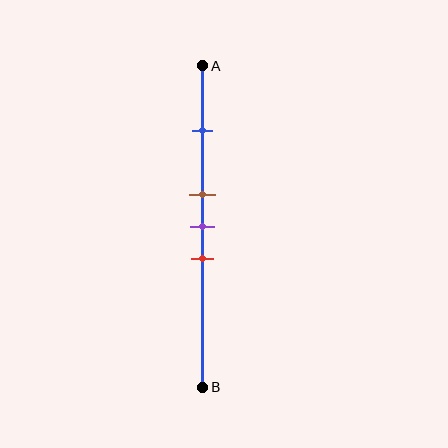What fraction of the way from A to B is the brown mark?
The brown mark is approximately 40% (0.4) of the way from A to B.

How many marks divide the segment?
There are 4 marks dividing the segment.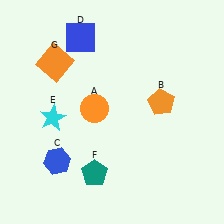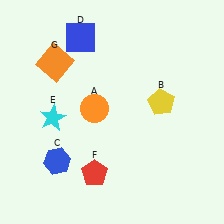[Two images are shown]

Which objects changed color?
B changed from orange to yellow. F changed from teal to red.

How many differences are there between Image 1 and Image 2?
There are 2 differences between the two images.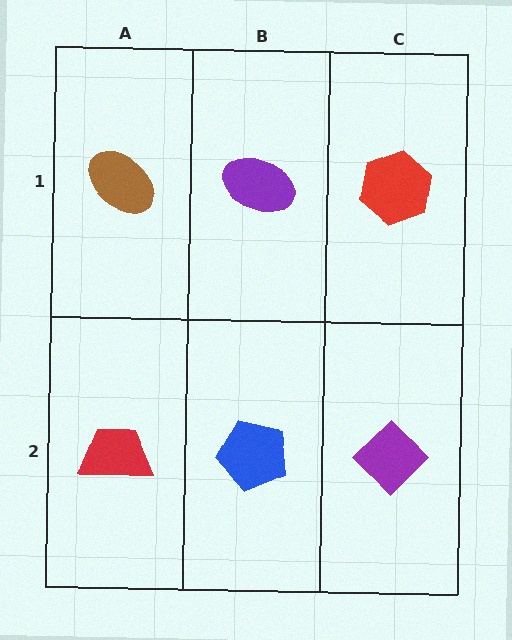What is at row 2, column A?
A red trapezoid.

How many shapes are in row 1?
3 shapes.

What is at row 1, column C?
A red hexagon.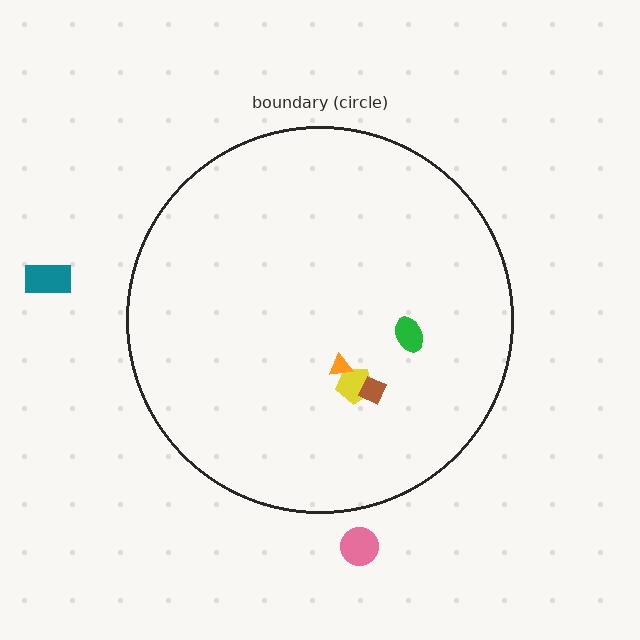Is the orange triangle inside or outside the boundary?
Inside.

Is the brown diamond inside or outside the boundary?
Inside.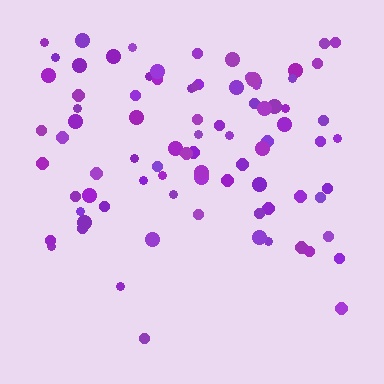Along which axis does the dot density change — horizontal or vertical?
Vertical.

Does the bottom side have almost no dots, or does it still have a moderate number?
Still a moderate number, just noticeably fewer than the top.